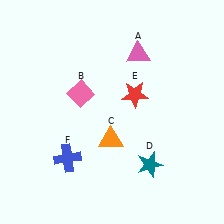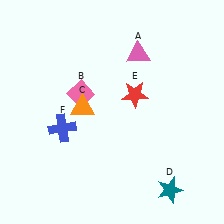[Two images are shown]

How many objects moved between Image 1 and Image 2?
3 objects moved between the two images.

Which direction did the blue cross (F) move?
The blue cross (F) moved up.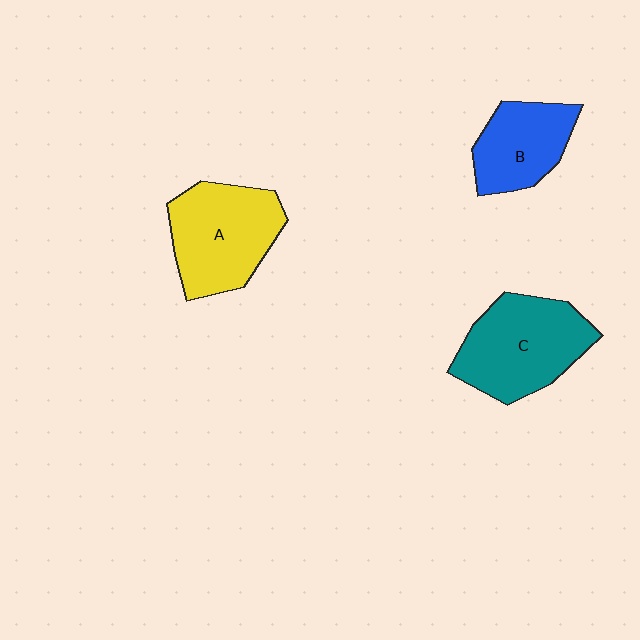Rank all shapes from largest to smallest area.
From largest to smallest: C (teal), A (yellow), B (blue).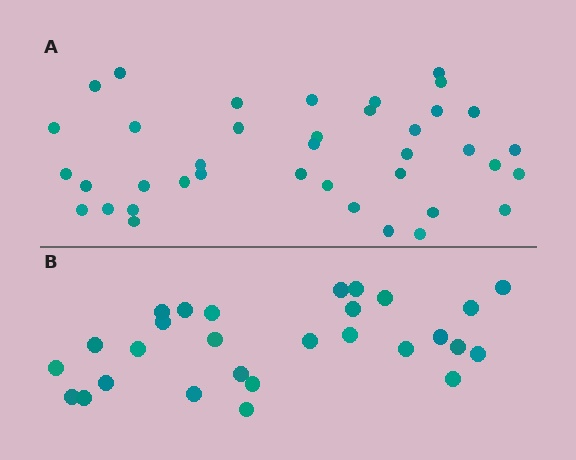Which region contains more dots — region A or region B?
Region A (the top region) has more dots.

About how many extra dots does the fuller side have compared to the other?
Region A has roughly 12 or so more dots than region B.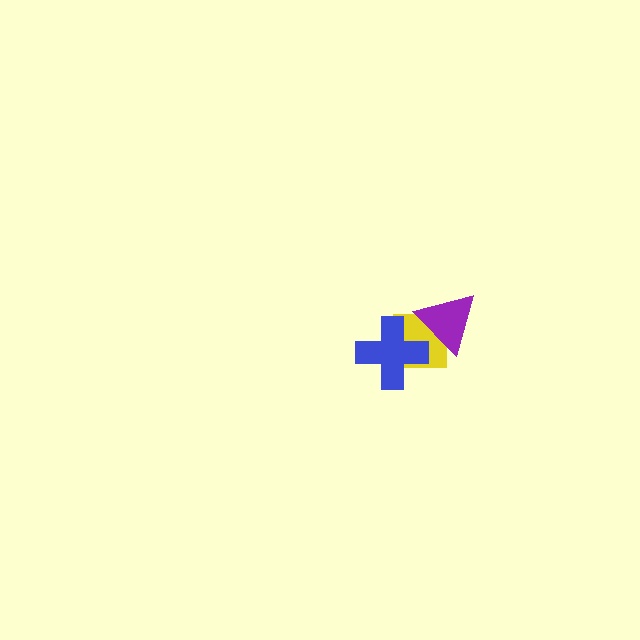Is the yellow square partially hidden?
Yes, it is partially covered by another shape.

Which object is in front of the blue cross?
The purple triangle is in front of the blue cross.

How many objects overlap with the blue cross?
2 objects overlap with the blue cross.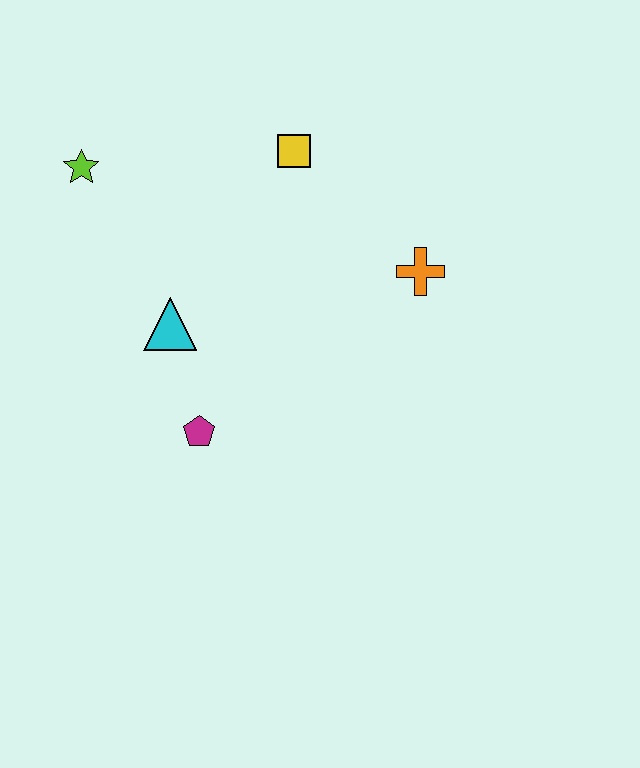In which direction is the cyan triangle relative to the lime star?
The cyan triangle is below the lime star.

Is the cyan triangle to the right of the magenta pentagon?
No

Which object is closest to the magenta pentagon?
The cyan triangle is closest to the magenta pentagon.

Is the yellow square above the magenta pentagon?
Yes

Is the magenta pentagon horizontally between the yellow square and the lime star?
Yes